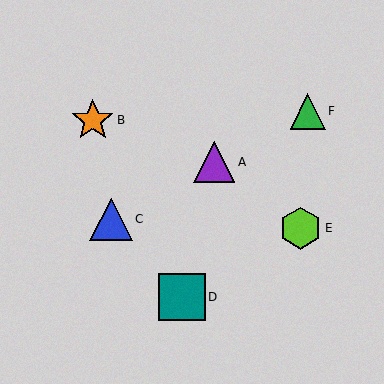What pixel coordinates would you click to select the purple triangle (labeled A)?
Click at (214, 162) to select the purple triangle A.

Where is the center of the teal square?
The center of the teal square is at (182, 297).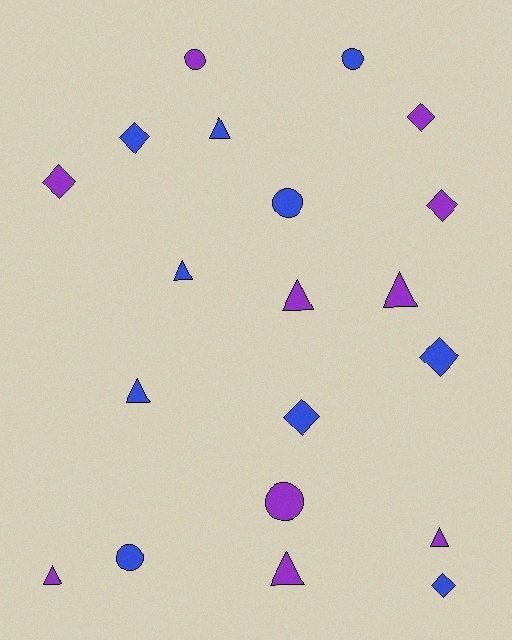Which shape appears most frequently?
Triangle, with 8 objects.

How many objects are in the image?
There are 20 objects.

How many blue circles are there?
There are 3 blue circles.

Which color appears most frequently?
Blue, with 10 objects.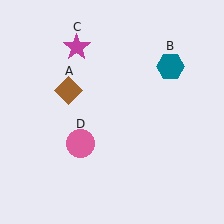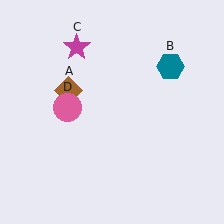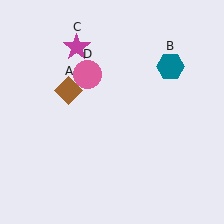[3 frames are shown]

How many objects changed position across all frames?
1 object changed position: pink circle (object D).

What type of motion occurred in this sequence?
The pink circle (object D) rotated clockwise around the center of the scene.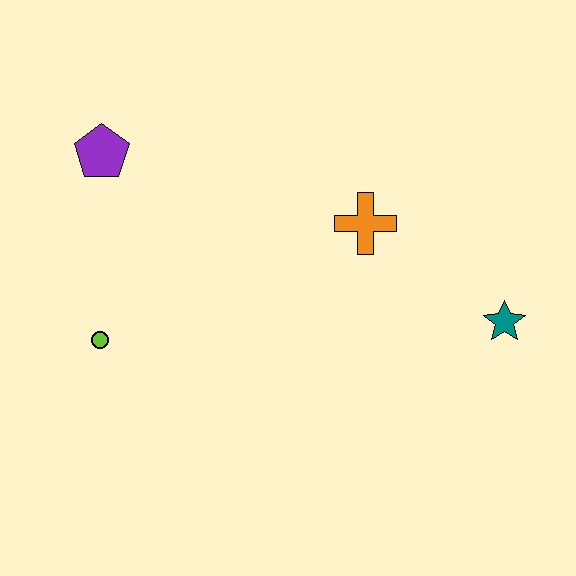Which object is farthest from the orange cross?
The lime circle is farthest from the orange cross.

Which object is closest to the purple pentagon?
The lime circle is closest to the purple pentagon.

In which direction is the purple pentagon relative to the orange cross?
The purple pentagon is to the left of the orange cross.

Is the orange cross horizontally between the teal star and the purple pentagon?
Yes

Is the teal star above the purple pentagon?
No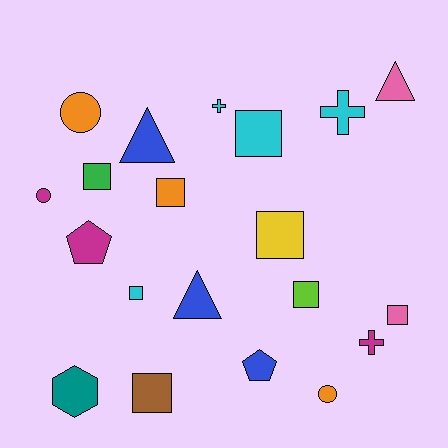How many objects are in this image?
There are 20 objects.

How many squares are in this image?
There are 8 squares.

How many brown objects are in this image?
There is 1 brown object.